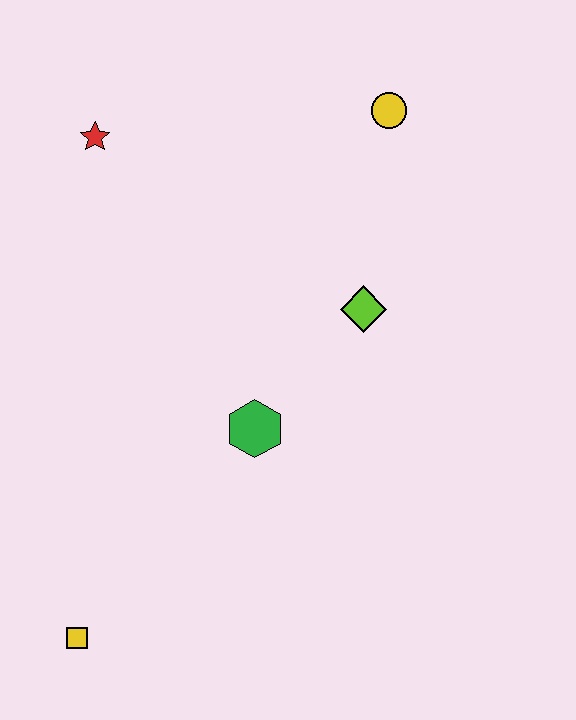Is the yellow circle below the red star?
No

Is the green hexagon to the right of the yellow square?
Yes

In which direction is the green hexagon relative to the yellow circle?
The green hexagon is below the yellow circle.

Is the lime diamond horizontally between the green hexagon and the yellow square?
No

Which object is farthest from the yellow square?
The yellow circle is farthest from the yellow square.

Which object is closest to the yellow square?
The green hexagon is closest to the yellow square.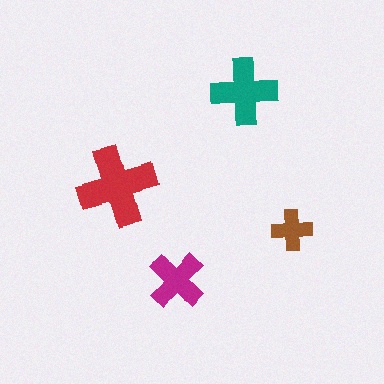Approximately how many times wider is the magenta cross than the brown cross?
About 1.5 times wider.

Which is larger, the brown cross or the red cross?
The red one.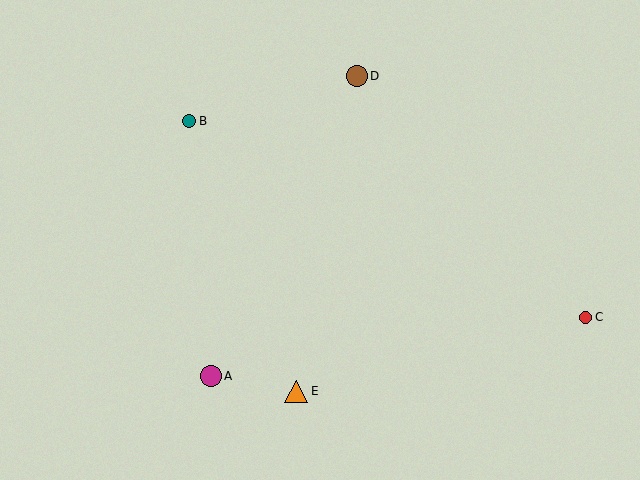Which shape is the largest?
The orange triangle (labeled E) is the largest.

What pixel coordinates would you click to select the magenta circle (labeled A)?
Click at (211, 376) to select the magenta circle A.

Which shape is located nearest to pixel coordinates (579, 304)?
The red circle (labeled C) at (586, 317) is nearest to that location.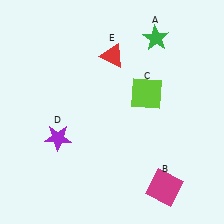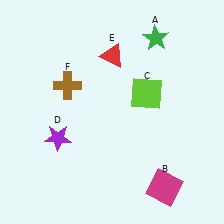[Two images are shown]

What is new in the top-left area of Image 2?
A brown cross (F) was added in the top-left area of Image 2.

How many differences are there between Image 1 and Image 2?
There is 1 difference between the two images.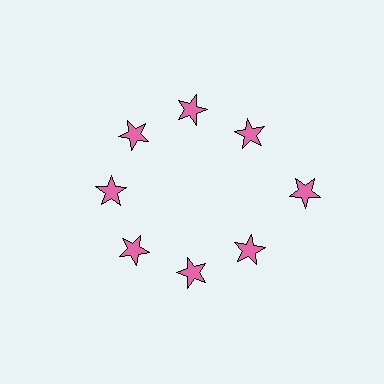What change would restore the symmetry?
The symmetry would be restored by moving it inward, back onto the ring so that all 8 stars sit at equal angles and equal distance from the center.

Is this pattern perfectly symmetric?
No. The 8 pink stars are arranged in a ring, but one element near the 3 o'clock position is pushed outward from the center, breaking the 8-fold rotational symmetry.